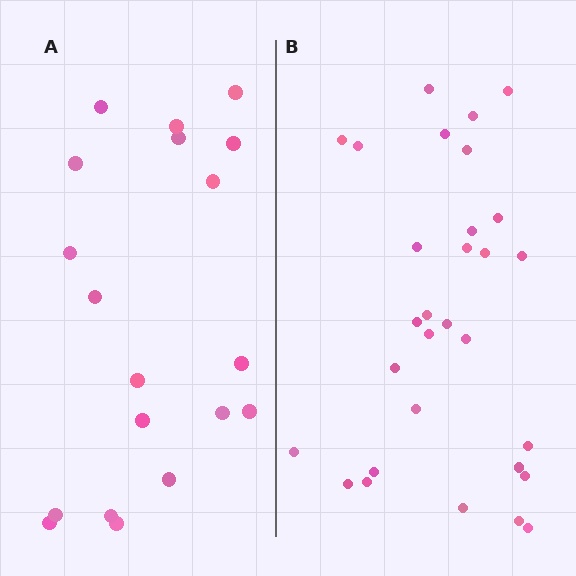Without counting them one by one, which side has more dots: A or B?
Region B (the right region) has more dots.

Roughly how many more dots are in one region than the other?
Region B has roughly 12 or so more dots than region A.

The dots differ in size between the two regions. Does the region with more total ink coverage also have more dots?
No. Region A has more total ink coverage because its dots are larger, but region B actually contains more individual dots. Total area can be misleading — the number of items is what matters here.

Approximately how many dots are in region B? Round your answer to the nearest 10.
About 30 dots.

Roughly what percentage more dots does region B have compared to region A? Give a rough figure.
About 60% more.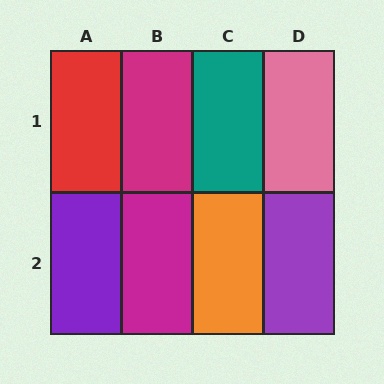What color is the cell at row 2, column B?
Magenta.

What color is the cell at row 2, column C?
Orange.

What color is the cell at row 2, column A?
Purple.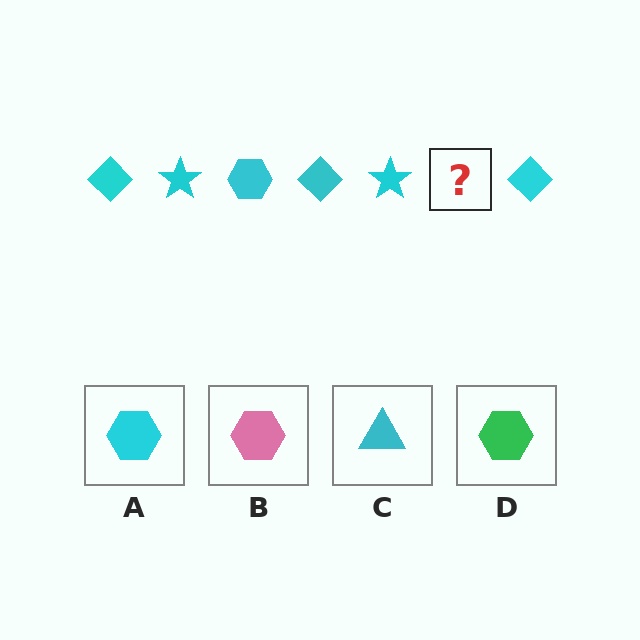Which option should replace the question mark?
Option A.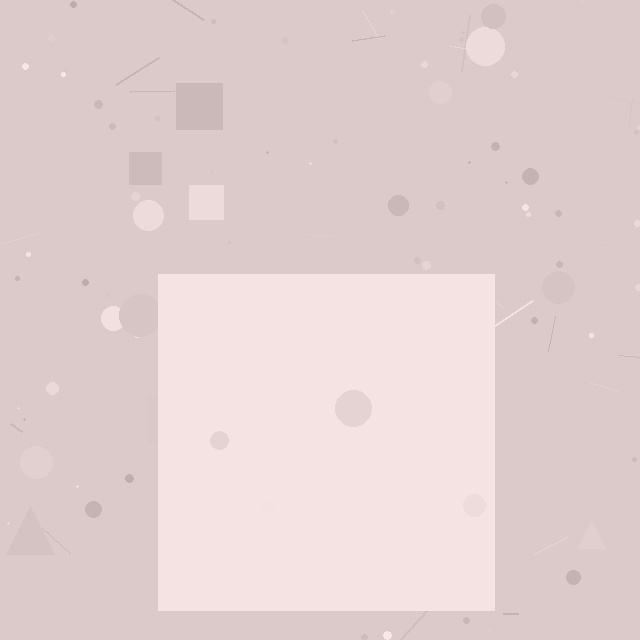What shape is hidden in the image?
A square is hidden in the image.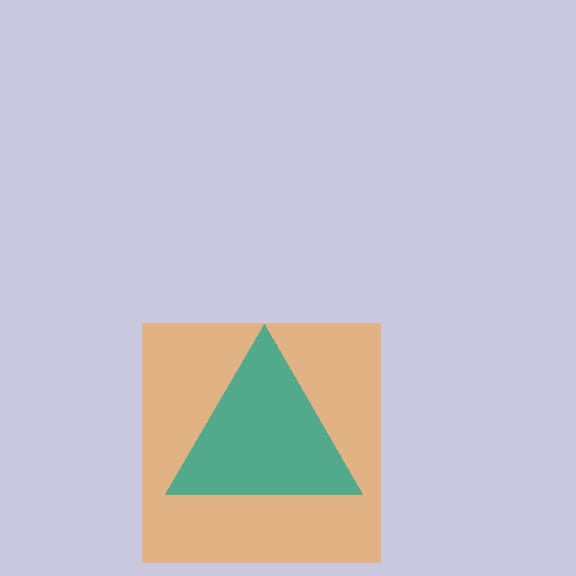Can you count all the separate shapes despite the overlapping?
Yes, there are 2 separate shapes.